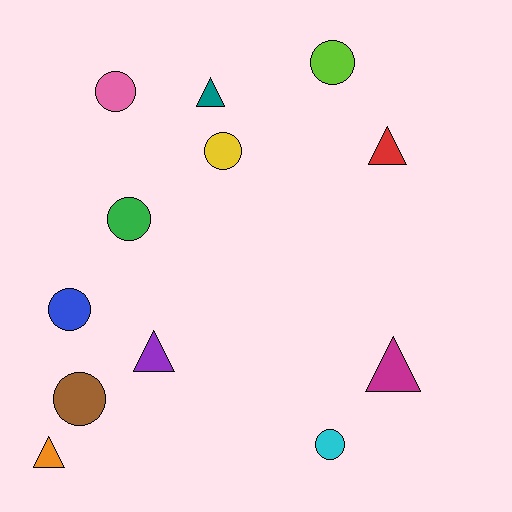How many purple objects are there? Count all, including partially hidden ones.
There is 1 purple object.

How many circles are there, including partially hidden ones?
There are 7 circles.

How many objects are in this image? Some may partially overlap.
There are 12 objects.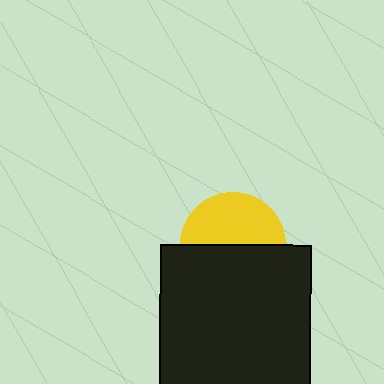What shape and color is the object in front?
The object in front is a black square.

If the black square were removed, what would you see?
You would see the complete yellow circle.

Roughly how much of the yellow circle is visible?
About half of it is visible (roughly 48%).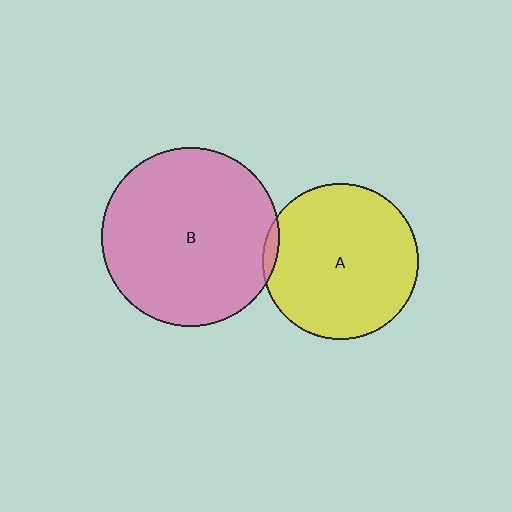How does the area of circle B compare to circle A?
Approximately 1.3 times.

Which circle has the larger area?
Circle B (pink).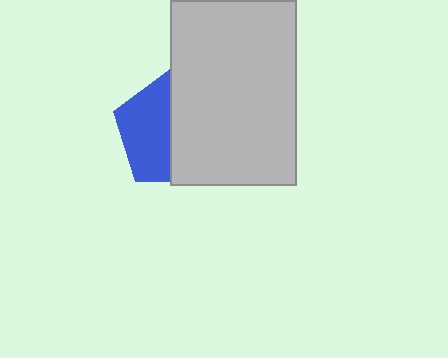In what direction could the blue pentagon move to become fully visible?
The blue pentagon could move left. That would shift it out from behind the light gray rectangle entirely.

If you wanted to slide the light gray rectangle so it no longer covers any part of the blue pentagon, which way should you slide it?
Slide it right — that is the most direct way to separate the two shapes.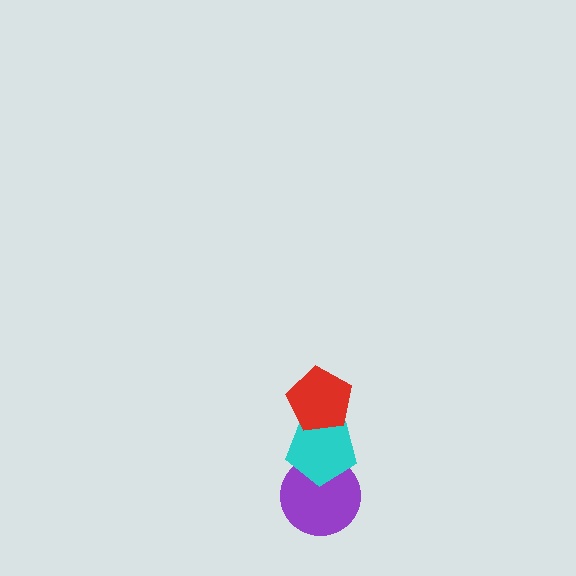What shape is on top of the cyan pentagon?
The red pentagon is on top of the cyan pentagon.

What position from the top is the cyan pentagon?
The cyan pentagon is 2nd from the top.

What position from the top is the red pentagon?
The red pentagon is 1st from the top.